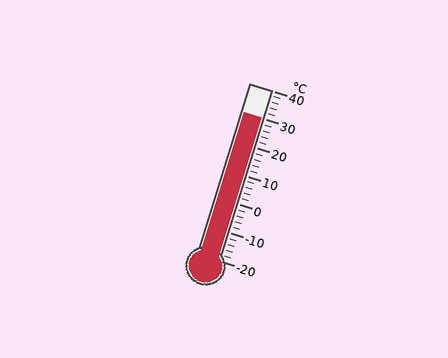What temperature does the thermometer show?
The thermometer shows approximately 30°C.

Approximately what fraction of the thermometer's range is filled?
The thermometer is filled to approximately 85% of its range.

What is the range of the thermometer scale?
The thermometer scale ranges from -20°C to 40°C.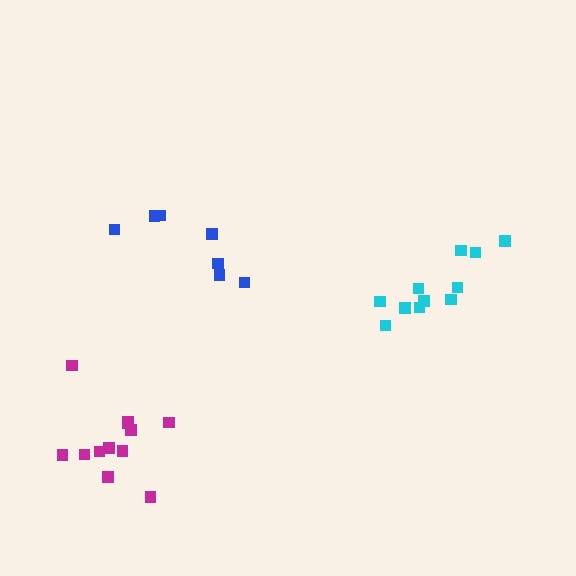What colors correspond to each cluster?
The clusters are colored: cyan, blue, magenta.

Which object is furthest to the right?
The cyan cluster is rightmost.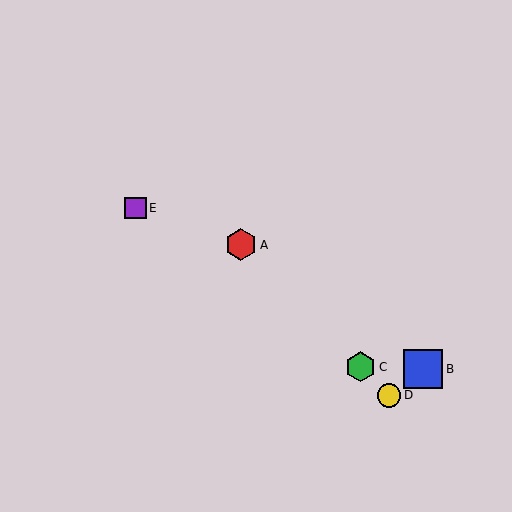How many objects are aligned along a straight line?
3 objects (A, C, D) are aligned along a straight line.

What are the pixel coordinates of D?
Object D is at (389, 395).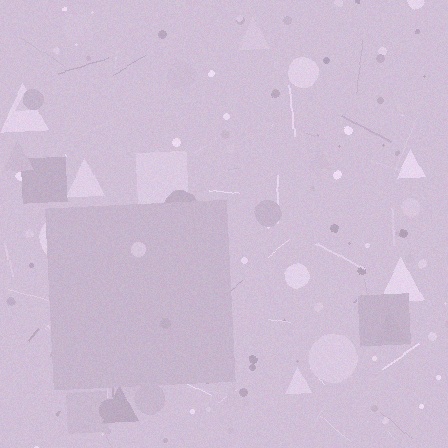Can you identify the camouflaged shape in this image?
The camouflaged shape is a square.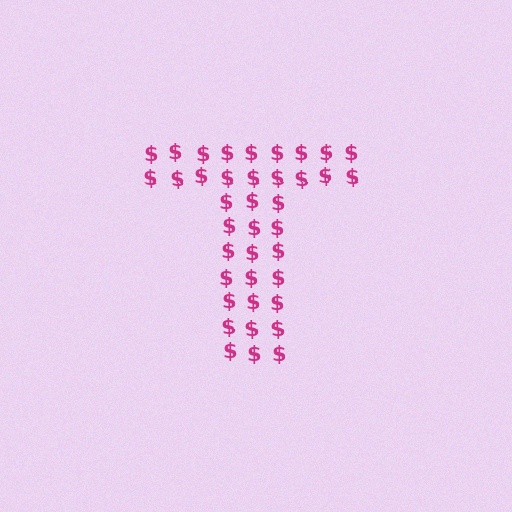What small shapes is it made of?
It is made of small dollar signs.